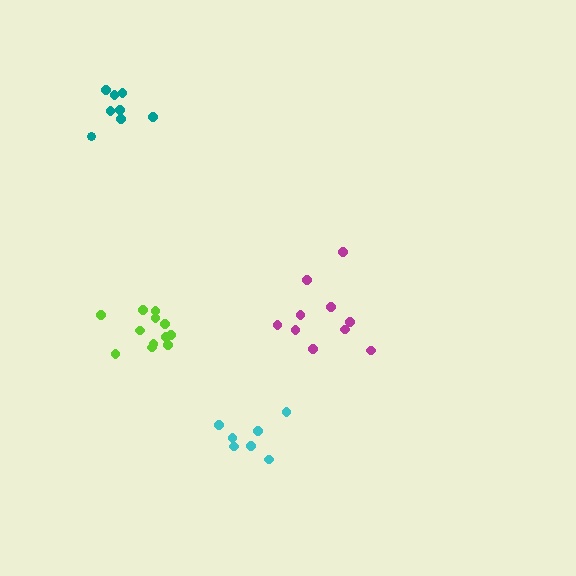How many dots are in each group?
Group 1: 12 dots, Group 2: 10 dots, Group 3: 8 dots, Group 4: 7 dots (37 total).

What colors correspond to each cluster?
The clusters are colored: lime, magenta, teal, cyan.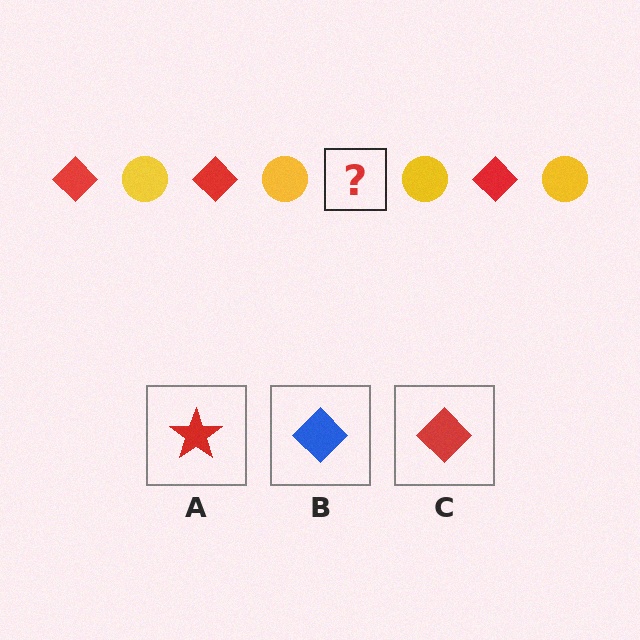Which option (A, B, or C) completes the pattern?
C.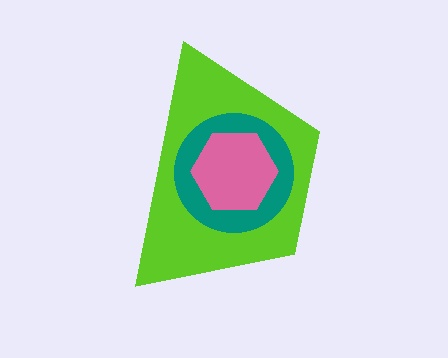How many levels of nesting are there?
3.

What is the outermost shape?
The lime trapezoid.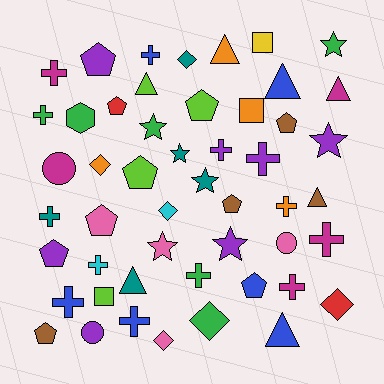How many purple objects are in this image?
There are 7 purple objects.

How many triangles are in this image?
There are 7 triangles.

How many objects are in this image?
There are 50 objects.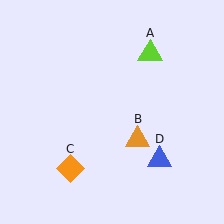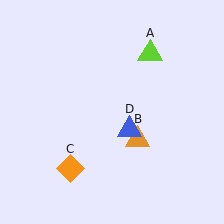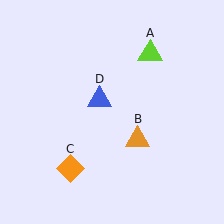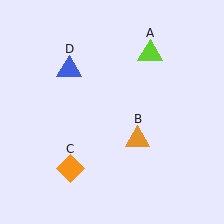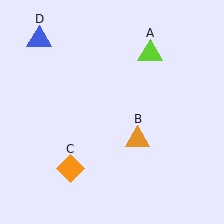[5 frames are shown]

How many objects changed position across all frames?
1 object changed position: blue triangle (object D).